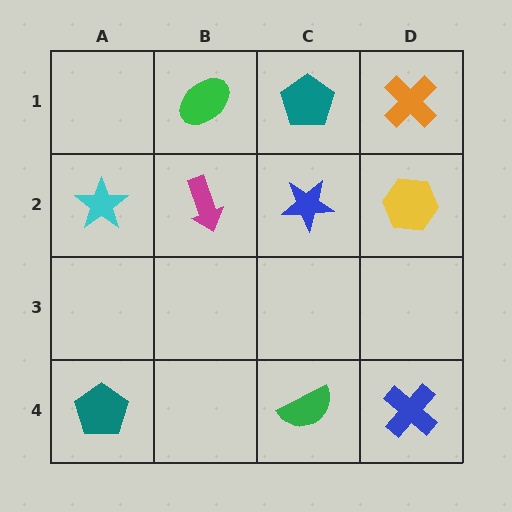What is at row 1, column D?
An orange cross.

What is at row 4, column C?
A green semicircle.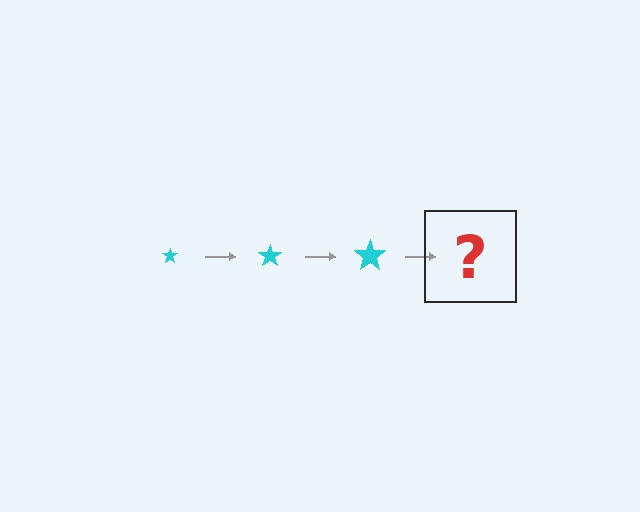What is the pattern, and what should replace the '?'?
The pattern is that the star gets progressively larger each step. The '?' should be a cyan star, larger than the previous one.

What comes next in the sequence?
The next element should be a cyan star, larger than the previous one.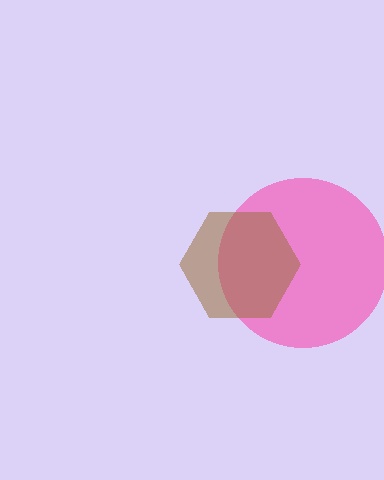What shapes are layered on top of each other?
The layered shapes are: a pink circle, a brown hexagon.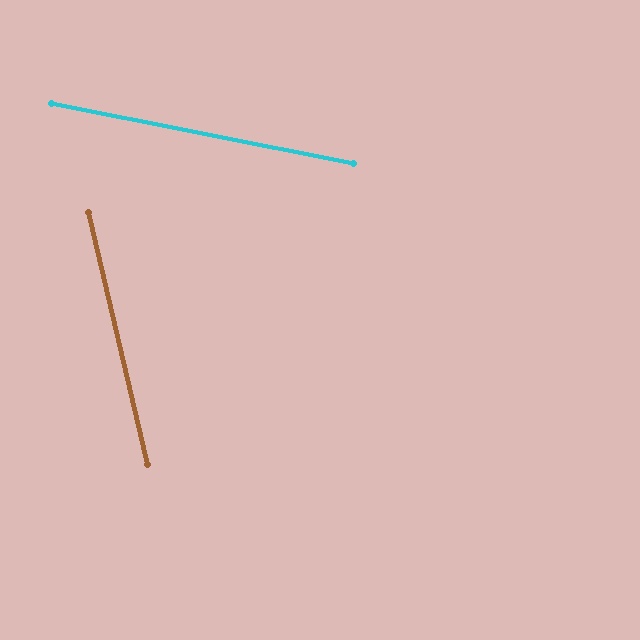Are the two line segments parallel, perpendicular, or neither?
Neither parallel nor perpendicular — they differ by about 66°.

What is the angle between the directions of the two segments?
Approximately 66 degrees.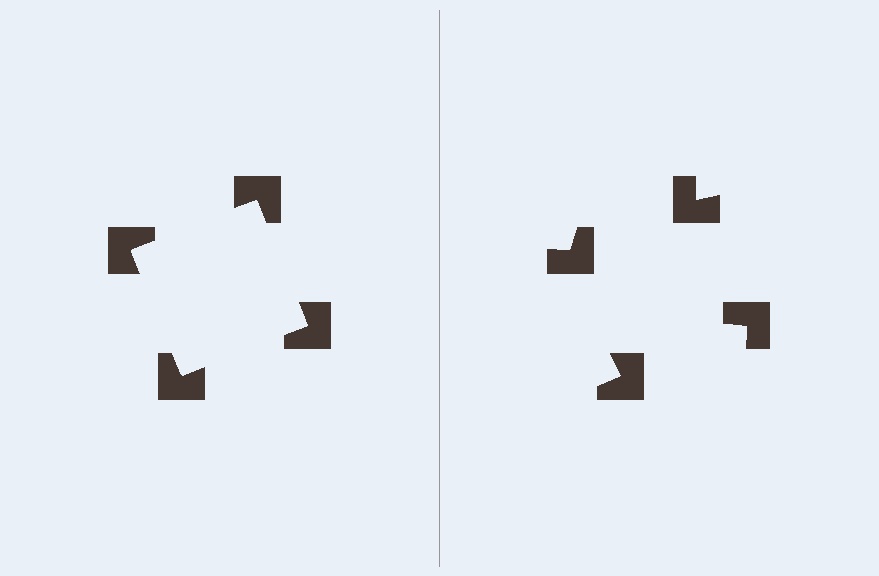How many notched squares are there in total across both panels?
8 — 4 on each side.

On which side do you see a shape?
An illusory square appears on the left side. On the right side the wedge cuts are rotated, so no coherent shape forms.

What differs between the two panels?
The notched squares are positioned identically on both sides; only the wedge orientations differ. On the left they align to a square; on the right they are misaligned.